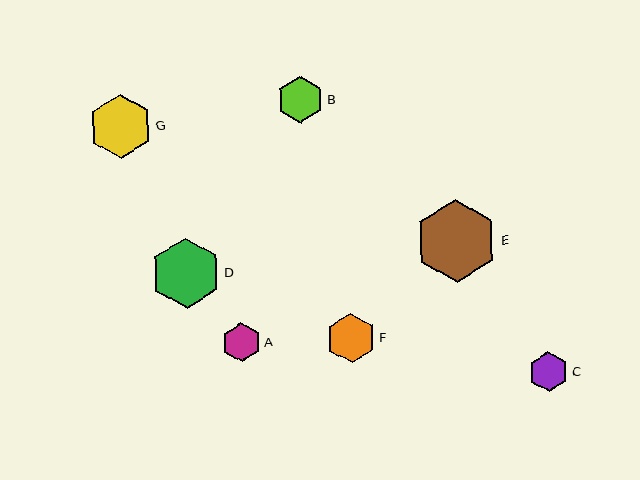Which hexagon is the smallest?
Hexagon A is the smallest with a size of approximately 39 pixels.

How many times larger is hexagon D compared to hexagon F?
Hexagon D is approximately 1.4 times the size of hexagon F.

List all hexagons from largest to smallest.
From largest to smallest: E, D, G, F, B, C, A.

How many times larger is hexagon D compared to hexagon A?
Hexagon D is approximately 1.8 times the size of hexagon A.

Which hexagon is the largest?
Hexagon E is the largest with a size of approximately 82 pixels.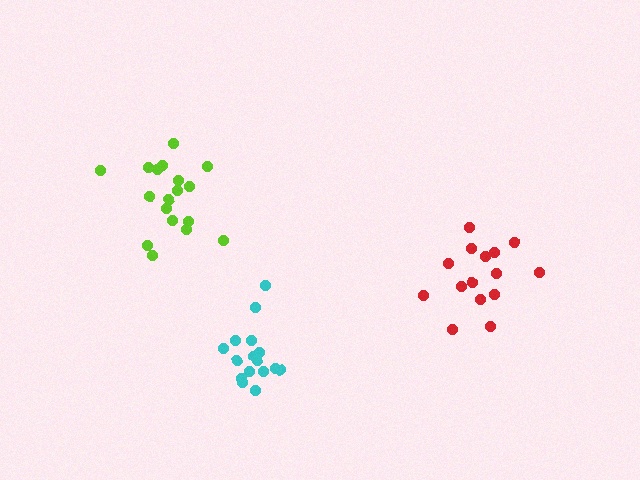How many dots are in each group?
Group 1: 15 dots, Group 2: 16 dots, Group 3: 18 dots (49 total).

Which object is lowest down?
The cyan cluster is bottommost.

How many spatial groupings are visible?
There are 3 spatial groupings.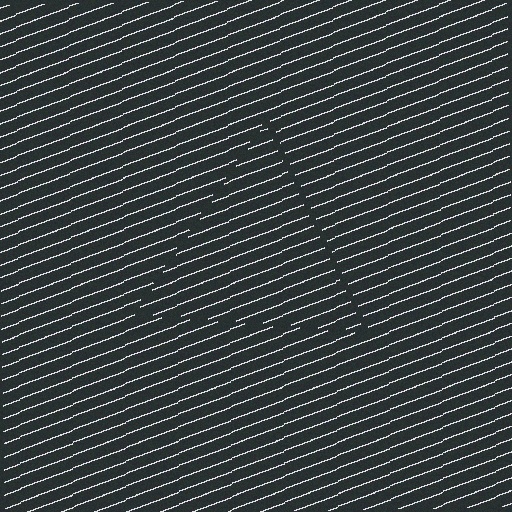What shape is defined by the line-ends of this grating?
An illusory triangle. The interior of the shape contains the same grating, shifted by half a period — the contour is defined by the phase discontinuity where line-ends from the inner and outer gratings abut.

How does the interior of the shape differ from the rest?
The interior of the shape contains the same grating, shifted by half a period — the contour is defined by the phase discontinuity where line-ends from the inner and outer gratings abut.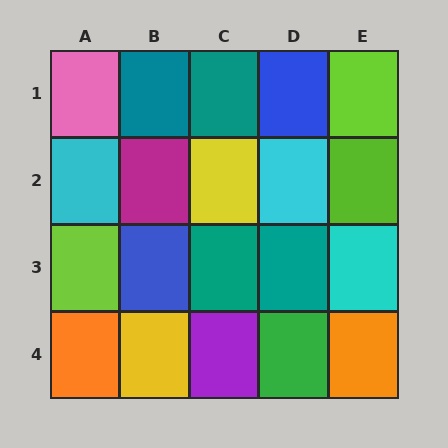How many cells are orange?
2 cells are orange.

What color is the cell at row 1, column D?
Blue.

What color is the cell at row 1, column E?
Lime.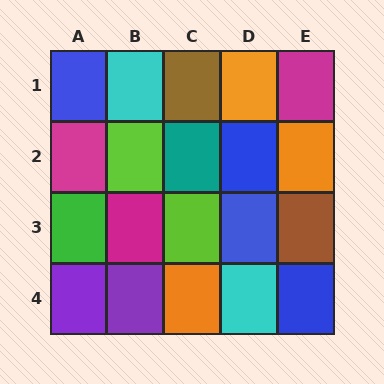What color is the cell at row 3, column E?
Brown.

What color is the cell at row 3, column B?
Magenta.